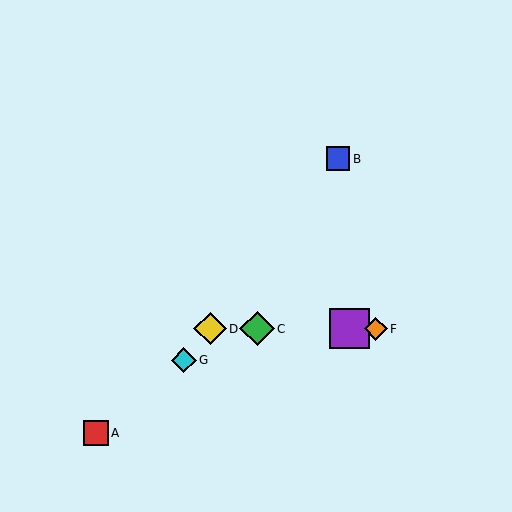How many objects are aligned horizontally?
4 objects (C, D, E, F) are aligned horizontally.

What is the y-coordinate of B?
Object B is at y≈159.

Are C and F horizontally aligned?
Yes, both are at y≈329.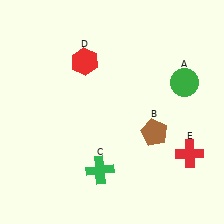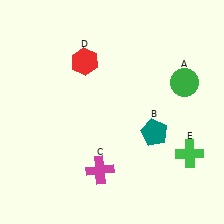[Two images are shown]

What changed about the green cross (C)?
In Image 1, C is green. In Image 2, it changed to magenta.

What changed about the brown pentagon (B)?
In Image 1, B is brown. In Image 2, it changed to teal.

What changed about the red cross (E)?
In Image 1, E is red. In Image 2, it changed to green.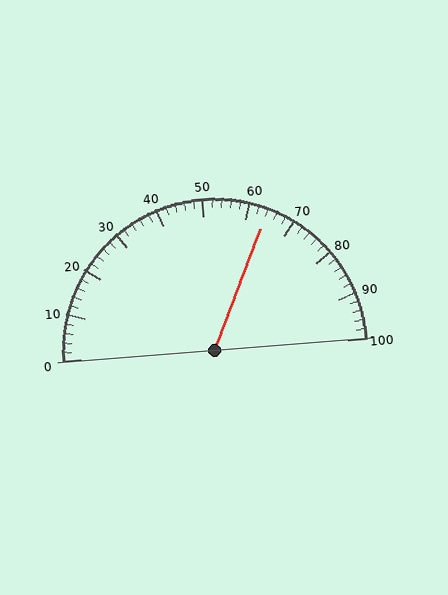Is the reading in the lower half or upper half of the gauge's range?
The reading is in the upper half of the range (0 to 100).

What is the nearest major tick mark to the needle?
The nearest major tick mark is 60.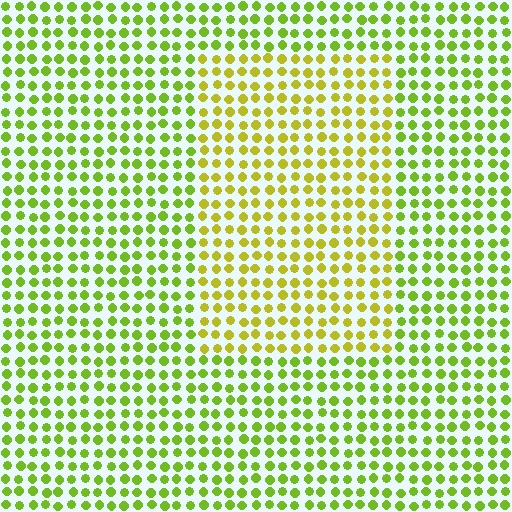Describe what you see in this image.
The image is filled with small lime elements in a uniform arrangement. A rectangle-shaped region is visible where the elements are tinted to a slightly different hue, forming a subtle color boundary.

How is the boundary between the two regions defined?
The boundary is defined purely by a slight shift in hue (about 27 degrees). Spacing, size, and orientation are identical on both sides.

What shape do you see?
I see a rectangle.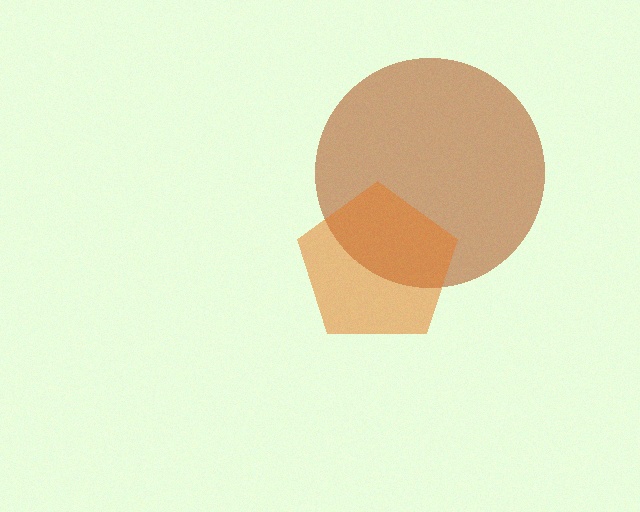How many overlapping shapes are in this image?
There are 2 overlapping shapes in the image.